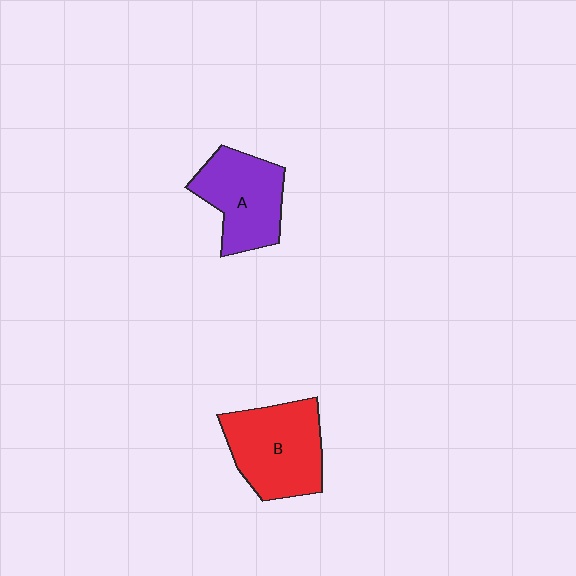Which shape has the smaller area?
Shape A (purple).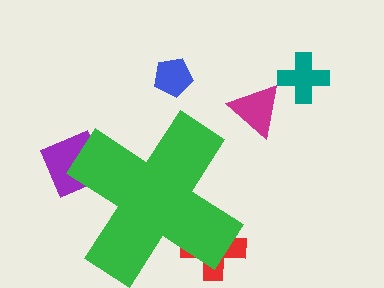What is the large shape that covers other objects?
A green cross.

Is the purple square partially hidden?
Yes, the purple square is partially hidden behind the green cross.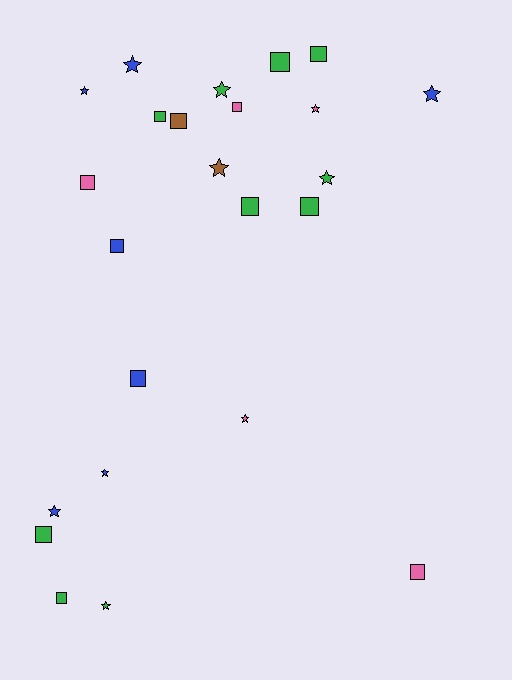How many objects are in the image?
There are 24 objects.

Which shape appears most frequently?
Square, with 13 objects.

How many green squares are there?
There are 7 green squares.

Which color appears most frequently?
Green, with 10 objects.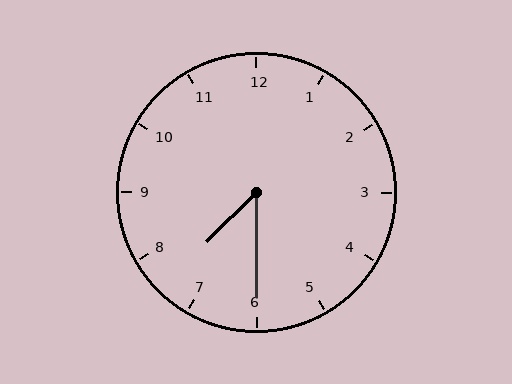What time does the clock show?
7:30.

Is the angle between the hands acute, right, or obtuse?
It is acute.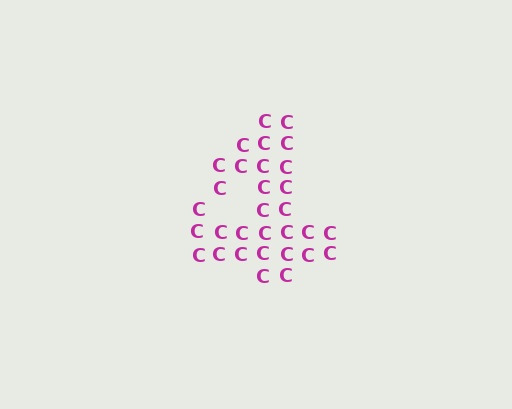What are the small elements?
The small elements are letter C's.